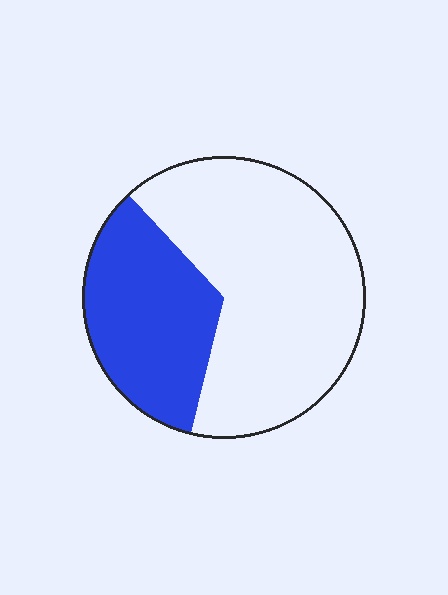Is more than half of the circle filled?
No.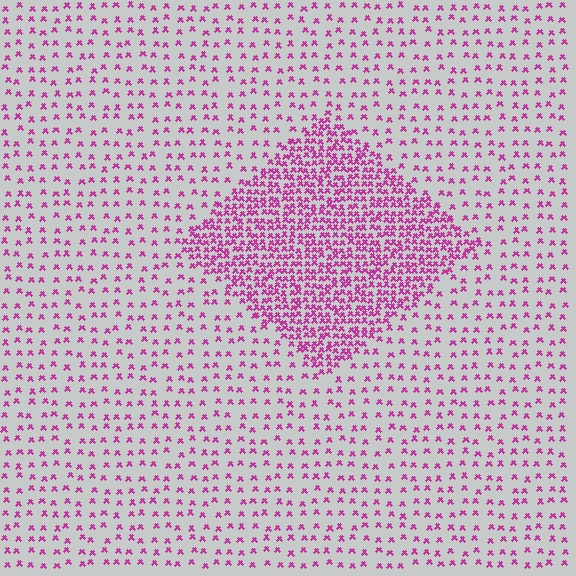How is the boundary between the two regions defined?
The boundary is defined by a change in element density (approximately 2.9x ratio). All elements are the same color, size, and shape.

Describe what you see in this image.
The image contains small magenta elements arranged at two different densities. A diamond-shaped region is visible where the elements are more densely packed than the surrounding area.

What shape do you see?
I see a diamond.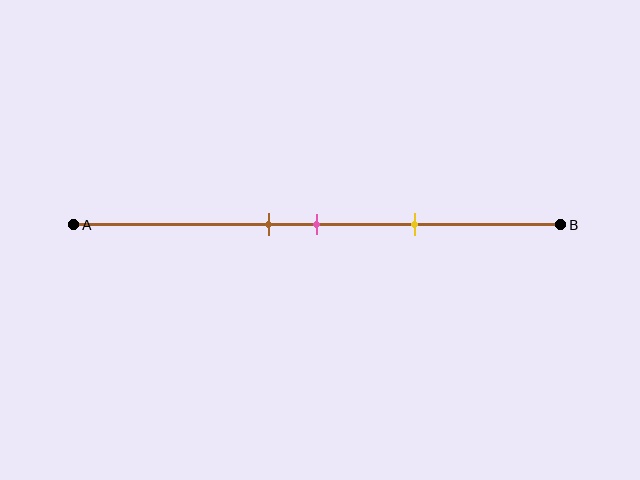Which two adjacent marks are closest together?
The brown and pink marks are the closest adjacent pair.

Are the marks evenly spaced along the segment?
Yes, the marks are approximately evenly spaced.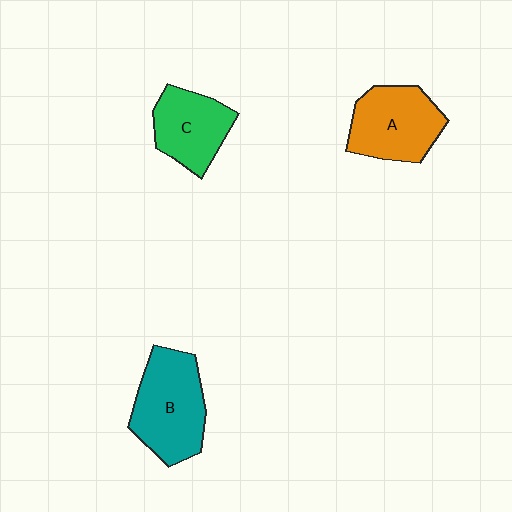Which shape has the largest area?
Shape B (teal).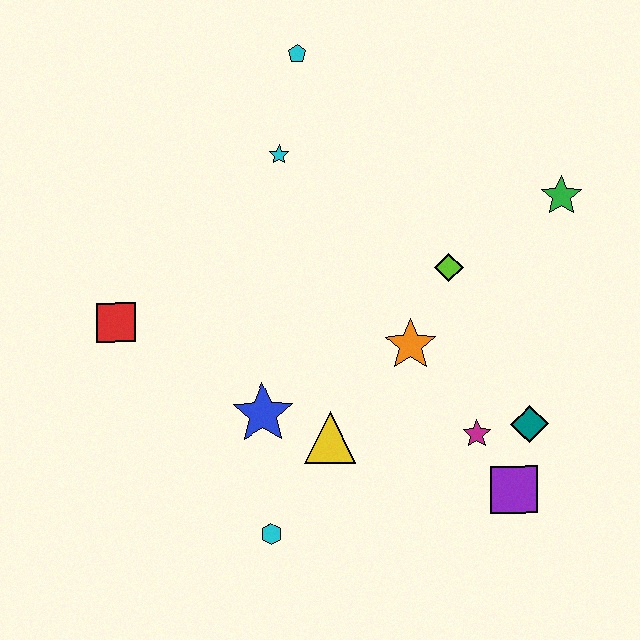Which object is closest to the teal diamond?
The magenta star is closest to the teal diamond.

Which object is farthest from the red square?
The green star is farthest from the red square.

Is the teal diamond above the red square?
No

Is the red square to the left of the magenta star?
Yes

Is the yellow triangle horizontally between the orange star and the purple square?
No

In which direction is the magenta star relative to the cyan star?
The magenta star is below the cyan star.